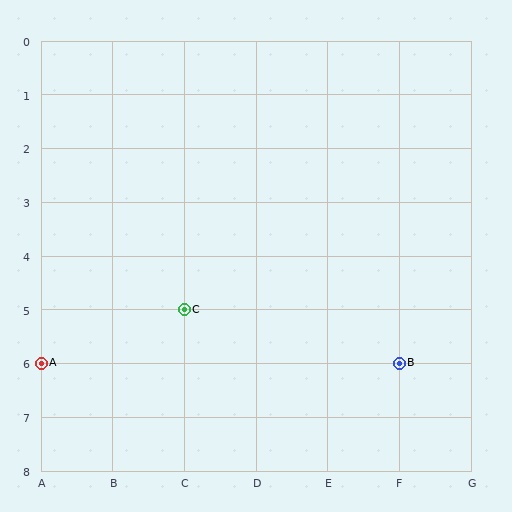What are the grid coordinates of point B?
Point B is at grid coordinates (F, 6).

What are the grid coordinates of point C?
Point C is at grid coordinates (C, 5).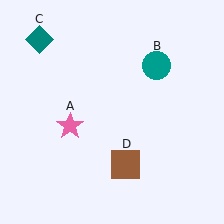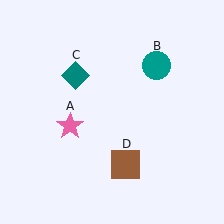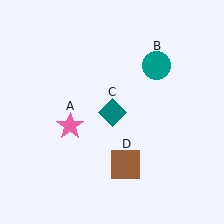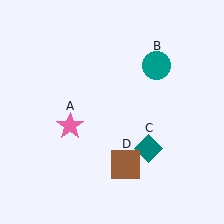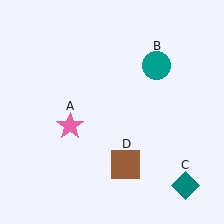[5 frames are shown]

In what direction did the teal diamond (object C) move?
The teal diamond (object C) moved down and to the right.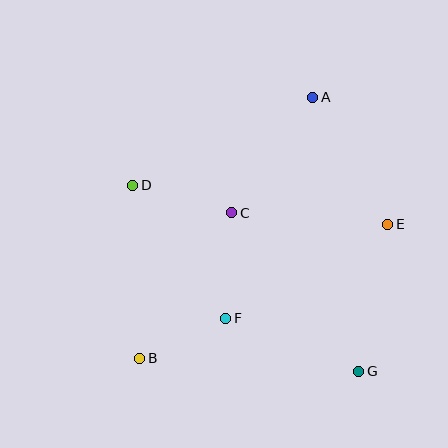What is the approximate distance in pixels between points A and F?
The distance between A and F is approximately 237 pixels.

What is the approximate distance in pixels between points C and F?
The distance between C and F is approximately 106 pixels.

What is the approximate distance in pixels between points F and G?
The distance between F and G is approximately 143 pixels.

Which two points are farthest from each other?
Points A and B are farthest from each other.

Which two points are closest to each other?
Points B and F are closest to each other.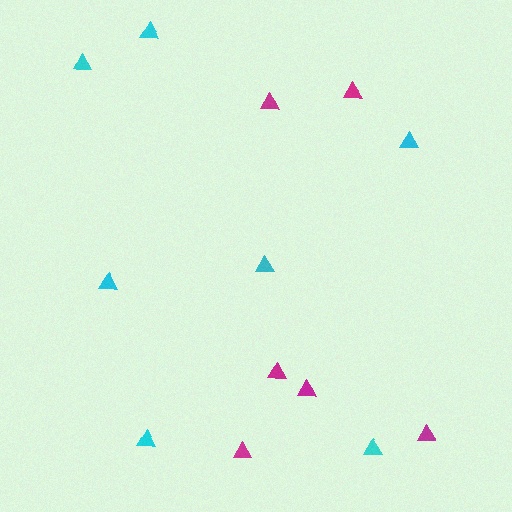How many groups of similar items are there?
There are 2 groups: one group of cyan triangles (7) and one group of magenta triangles (6).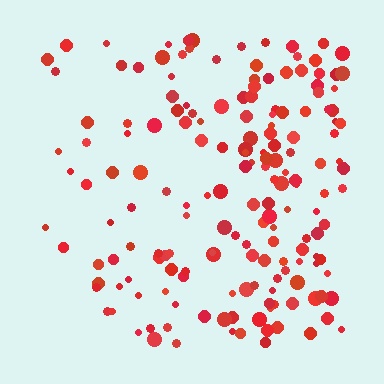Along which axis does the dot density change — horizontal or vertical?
Horizontal.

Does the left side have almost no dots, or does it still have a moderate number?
Still a moderate number, just noticeably fewer than the right.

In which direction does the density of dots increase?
From left to right, with the right side densest.